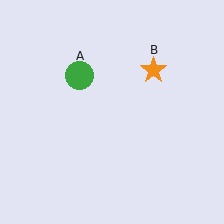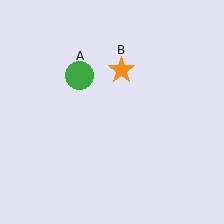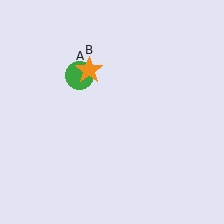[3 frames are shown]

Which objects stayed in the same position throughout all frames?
Green circle (object A) remained stationary.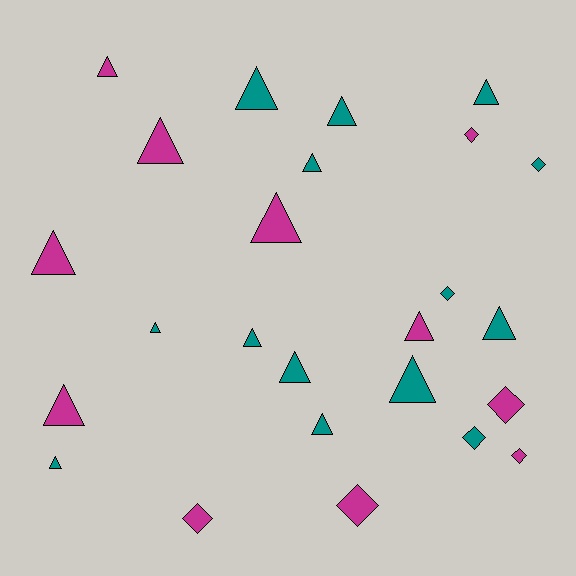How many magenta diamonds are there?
There are 5 magenta diamonds.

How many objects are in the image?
There are 25 objects.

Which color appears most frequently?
Teal, with 14 objects.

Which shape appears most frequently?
Triangle, with 17 objects.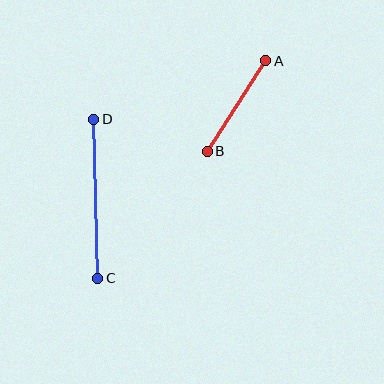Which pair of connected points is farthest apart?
Points C and D are farthest apart.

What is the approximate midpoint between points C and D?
The midpoint is at approximately (96, 199) pixels.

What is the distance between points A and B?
The distance is approximately 108 pixels.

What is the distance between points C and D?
The distance is approximately 159 pixels.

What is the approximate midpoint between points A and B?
The midpoint is at approximately (237, 106) pixels.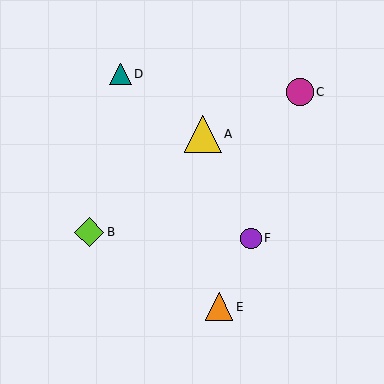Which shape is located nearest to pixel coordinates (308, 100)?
The magenta circle (labeled C) at (300, 92) is nearest to that location.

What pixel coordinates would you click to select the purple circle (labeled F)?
Click at (251, 238) to select the purple circle F.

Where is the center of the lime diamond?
The center of the lime diamond is at (89, 232).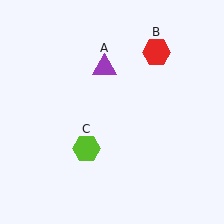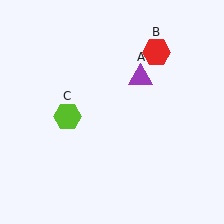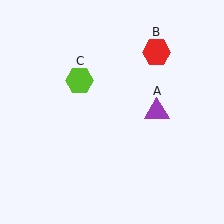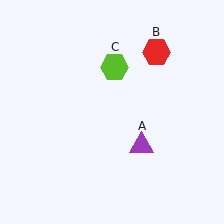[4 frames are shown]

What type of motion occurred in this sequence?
The purple triangle (object A), lime hexagon (object C) rotated clockwise around the center of the scene.